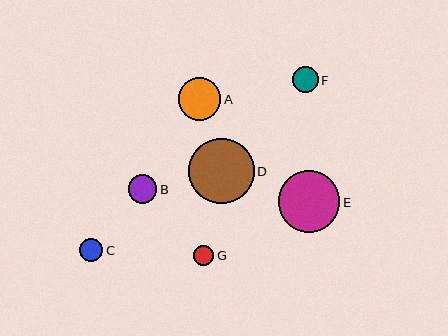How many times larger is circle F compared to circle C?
Circle F is approximately 1.1 times the size of circle C.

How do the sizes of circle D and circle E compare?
Circle D and circle E are approximately the same size.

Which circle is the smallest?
Circle G is the smallest with a size of approximately 21 pixels.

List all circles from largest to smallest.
From largest to smallest: D, E, A, B, F, C, G.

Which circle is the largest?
Circle D is the largest with a size of approximately 65 pixels.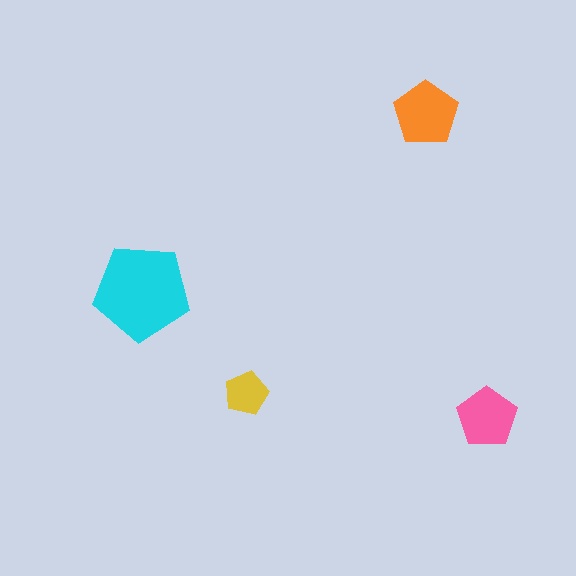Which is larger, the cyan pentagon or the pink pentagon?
The cyan one.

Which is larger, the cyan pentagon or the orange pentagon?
The cyan one.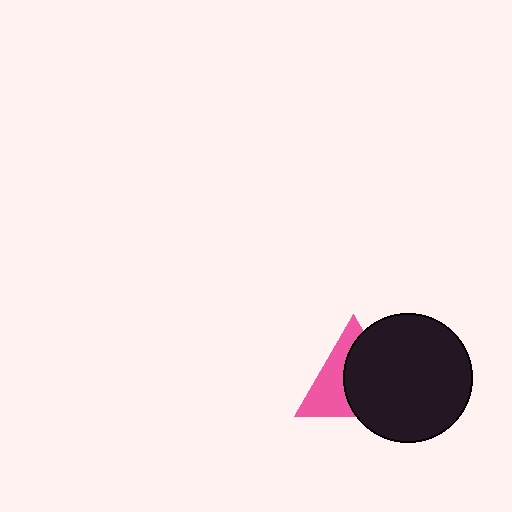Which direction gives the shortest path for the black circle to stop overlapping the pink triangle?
Moving right gives the shortest separation.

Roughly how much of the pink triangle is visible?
A small part of it is visible (roughly 44%).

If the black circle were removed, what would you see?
You would see the complete pink triangle.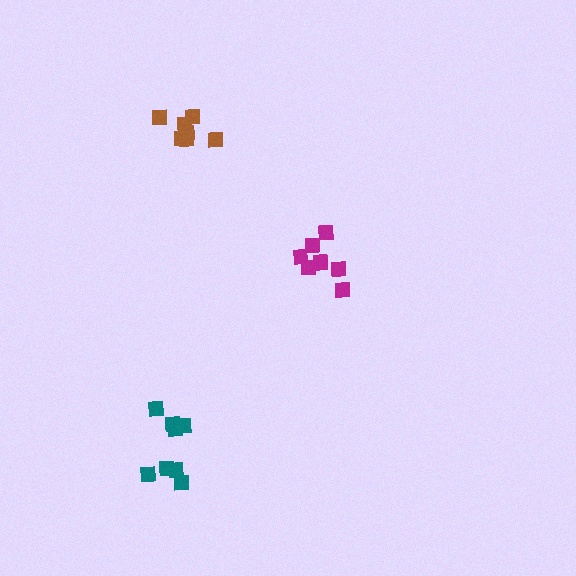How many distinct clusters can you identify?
There are 3 distinct clusters.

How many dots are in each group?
Group 1: 8 dots, Group 2: 8 dots, Group 3: 7 dots (23 total).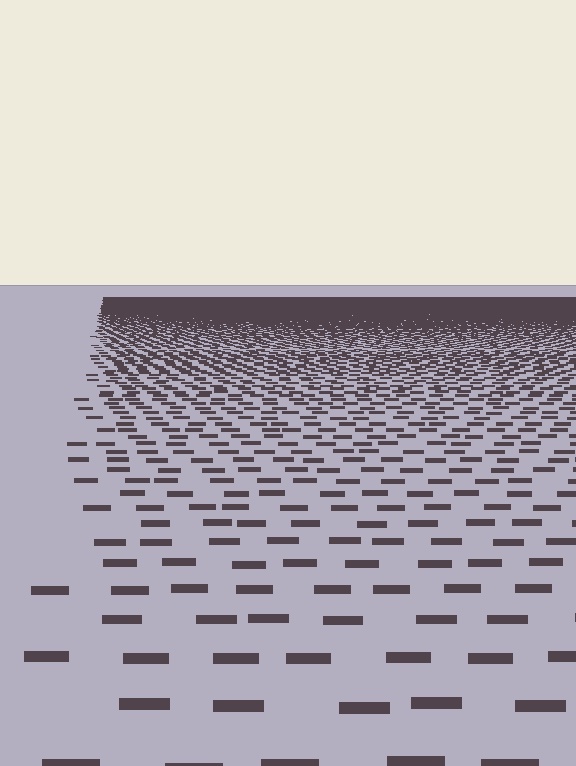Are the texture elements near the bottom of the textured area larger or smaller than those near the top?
Larger. Near the bottom, elements are closer to the viewer and appear at a bigger on-screen size.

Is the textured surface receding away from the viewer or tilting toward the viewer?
The surface is receding away from the viewer. Texture elements get smaller and denser toward the top.